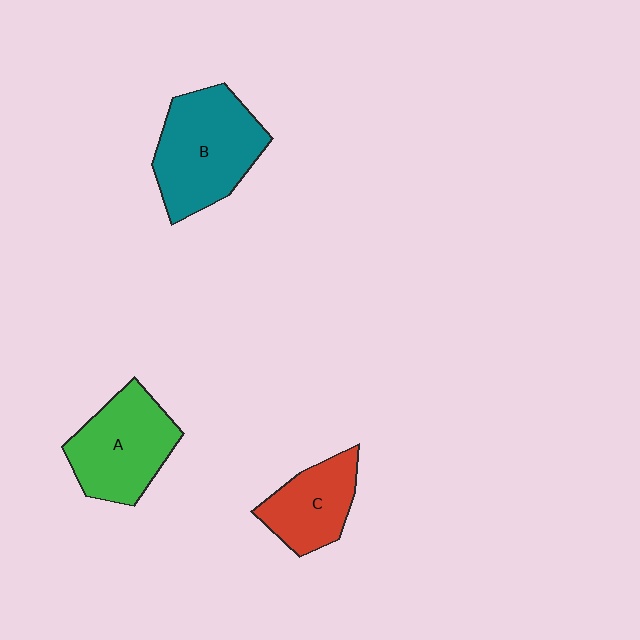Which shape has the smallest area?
Shape C (red).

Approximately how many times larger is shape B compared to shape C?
Approximately 1.6 times.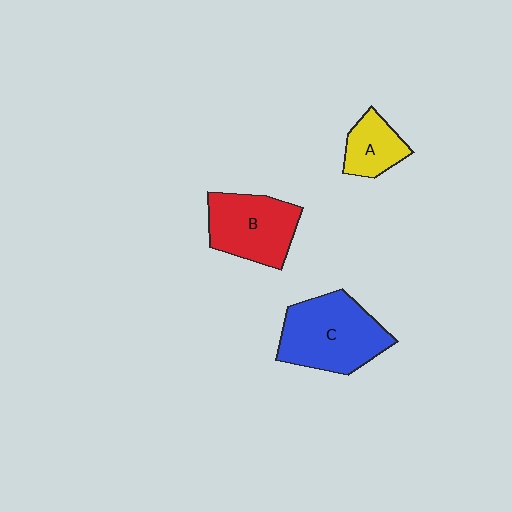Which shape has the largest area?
Shape C (blue).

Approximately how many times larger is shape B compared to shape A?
Approximately 1.8 times.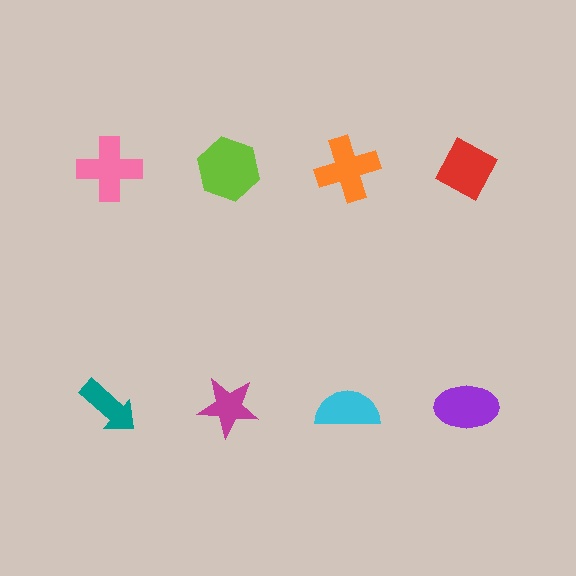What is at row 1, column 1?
A pink cross.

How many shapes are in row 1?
4 shapes.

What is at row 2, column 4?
A purple ellipse.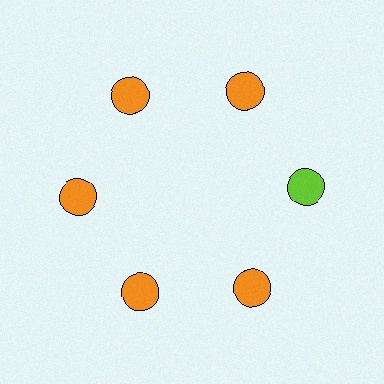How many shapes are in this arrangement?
There are 6 shapes arranged in a ring pattern.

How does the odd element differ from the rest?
It has a different color: lime instead of orange.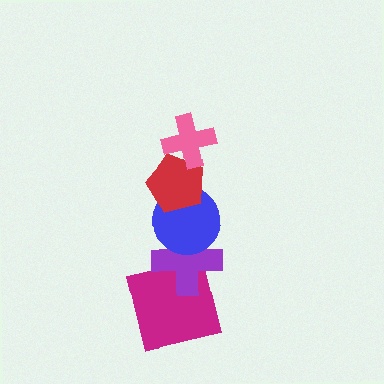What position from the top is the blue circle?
The blue circle is 3rd from the top.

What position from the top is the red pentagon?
The red pentagon is 2nd from the top.